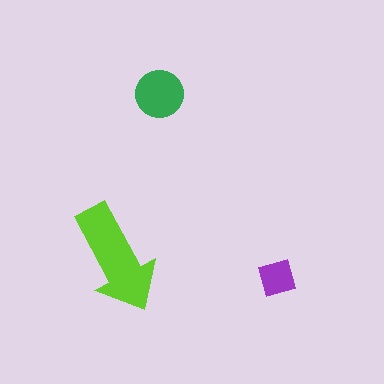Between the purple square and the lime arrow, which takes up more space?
The lime arrow.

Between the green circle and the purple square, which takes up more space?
The green circle.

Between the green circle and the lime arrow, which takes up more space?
The lime arrow.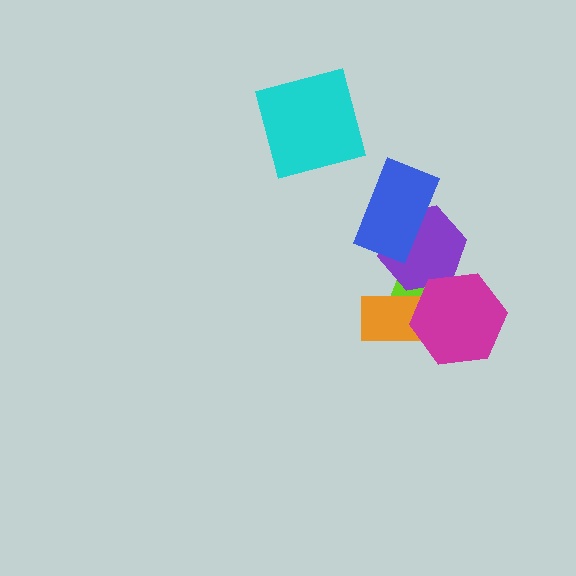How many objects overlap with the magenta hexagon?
3 objects overlap with the magenta hexagon.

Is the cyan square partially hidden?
No, no other shape covers it.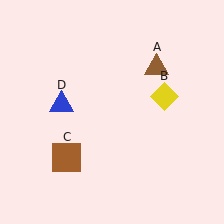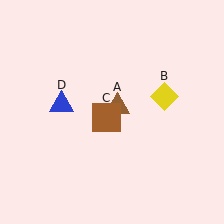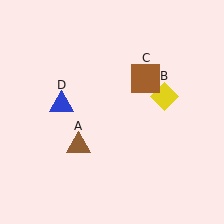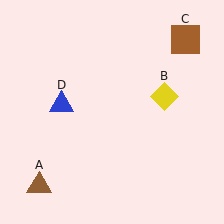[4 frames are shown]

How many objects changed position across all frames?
2 objects changed position: brown triangle (object A), brown square (object C).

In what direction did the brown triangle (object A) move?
The brown triangle (object A) moved down and to the left.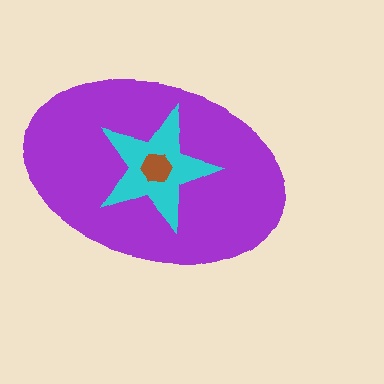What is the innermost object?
The brown hexagon.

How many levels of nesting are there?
3.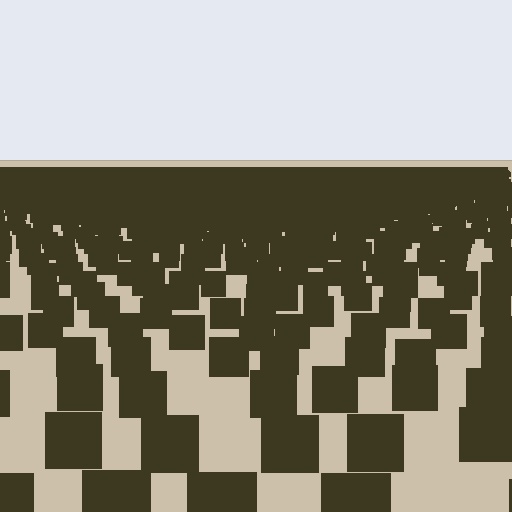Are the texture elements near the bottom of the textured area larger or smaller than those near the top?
Larger. Near the bottom, elements are closer to the viewer and appear at a bigger on-screen size.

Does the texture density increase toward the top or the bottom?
Density increases toward the top.